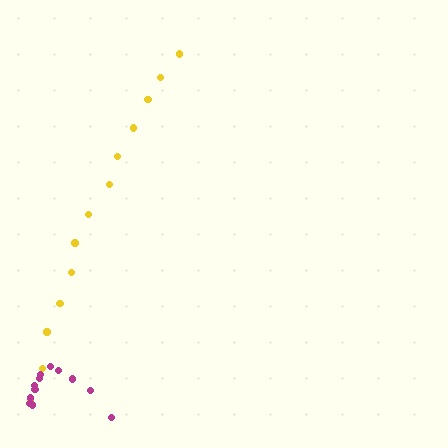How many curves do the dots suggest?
There are 2 distinct paths.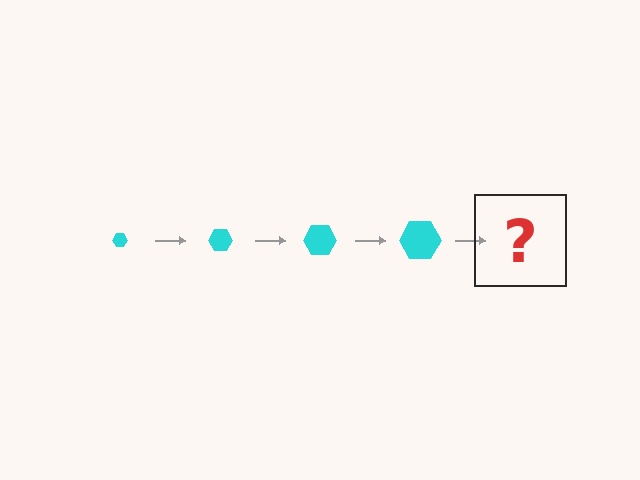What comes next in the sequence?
The next element should be a cyan hexagon, larger than the previous one.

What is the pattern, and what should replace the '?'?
The pattern is that the hexagon gets progressively larger each step. The '?' should be a cyan hexagon, larger than the previous one.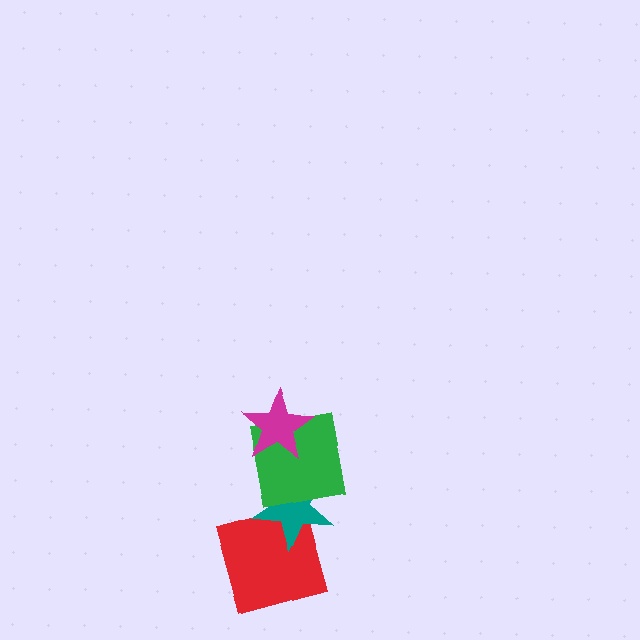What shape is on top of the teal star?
The green square is on top of the teal star.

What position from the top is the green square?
The green square is 2nd from the top.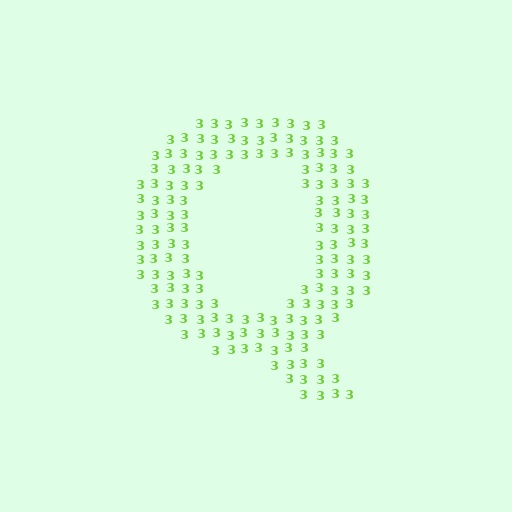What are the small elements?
The small elements are digit 3's.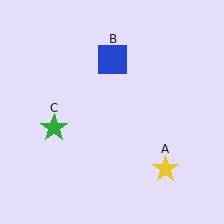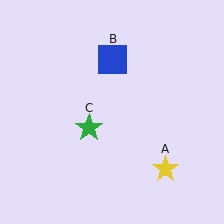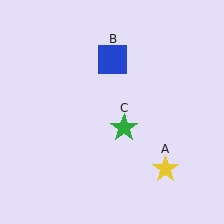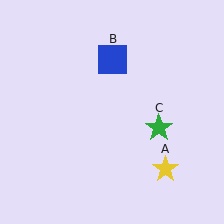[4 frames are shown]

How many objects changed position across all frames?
1 object changed position: green star (object C).